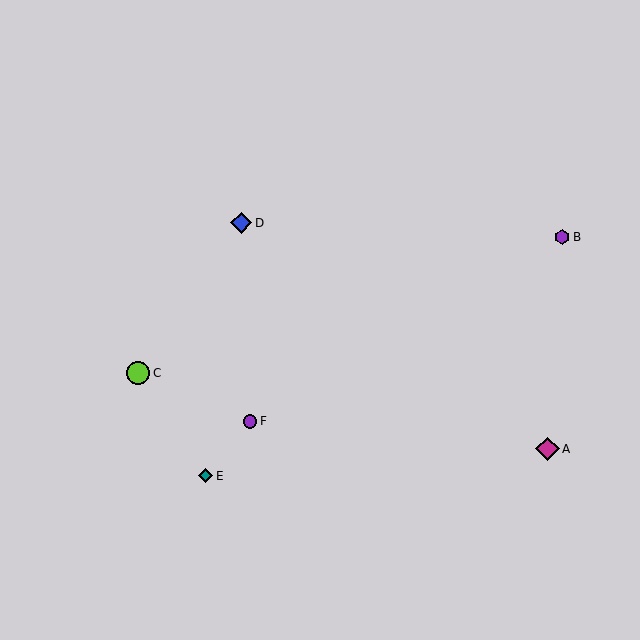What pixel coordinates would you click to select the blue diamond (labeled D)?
Click at (241, 223) to select the blue diamond D.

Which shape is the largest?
The magenta diamond (labeled A) is the largest.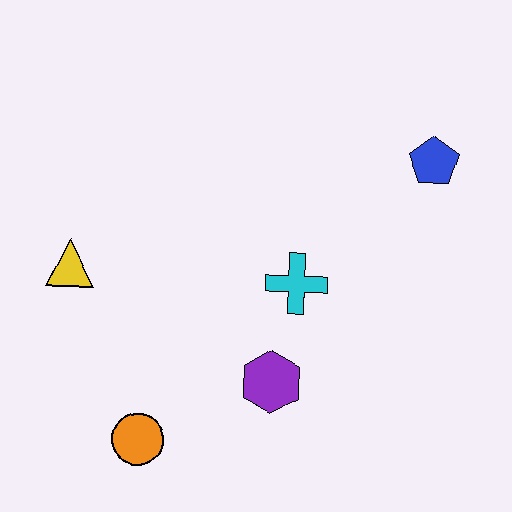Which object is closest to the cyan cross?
The purple hexagon is closest to the cyan cross.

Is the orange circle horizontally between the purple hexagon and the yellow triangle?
Yes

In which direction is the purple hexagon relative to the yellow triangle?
The purple hexagon is to the right of the yellow triangle.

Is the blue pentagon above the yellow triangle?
Yes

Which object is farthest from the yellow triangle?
The blue pentagon is farthest from the yellow triangle.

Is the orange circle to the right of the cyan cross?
No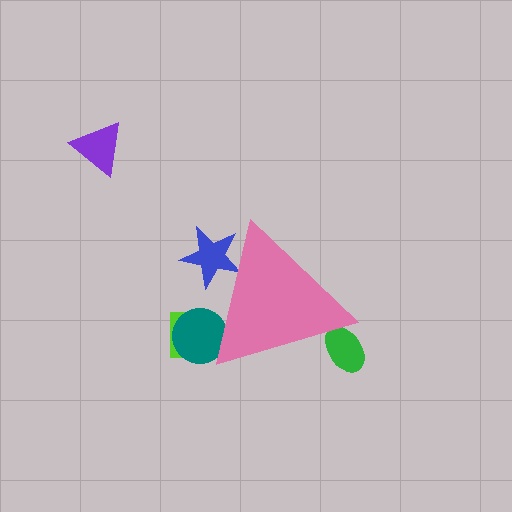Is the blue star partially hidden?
Yes, the blue star is partially hidden behind the pink triangle.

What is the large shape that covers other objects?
A pink triangle.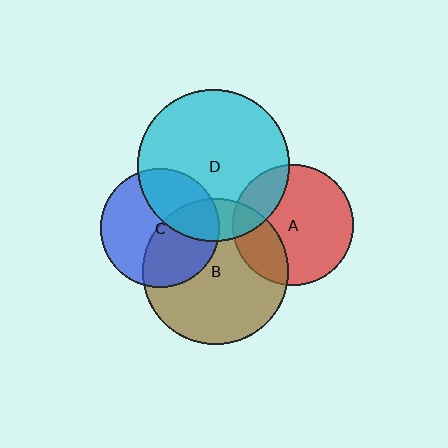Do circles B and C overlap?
Yes.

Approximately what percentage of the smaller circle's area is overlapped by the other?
Approximately 45%.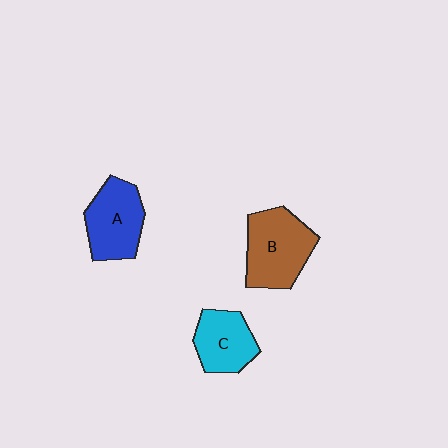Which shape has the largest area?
Shape B (brown).